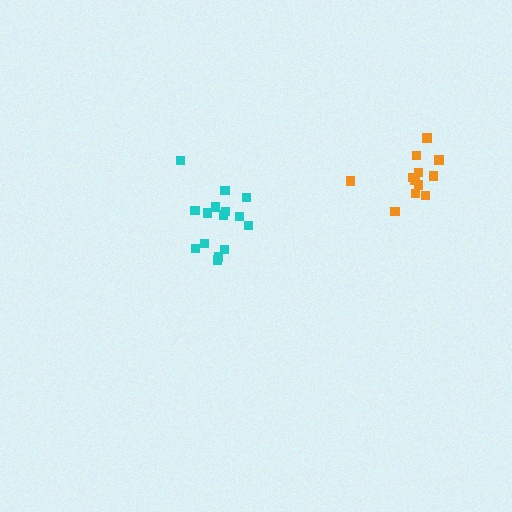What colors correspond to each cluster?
The clusters are colored: cyan, orange.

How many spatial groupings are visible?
There are 2 spatial groupings.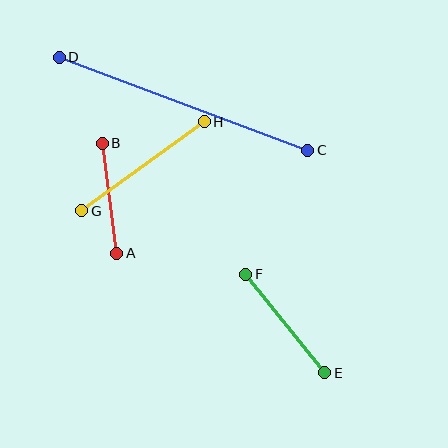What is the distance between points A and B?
The distance is approximately 111 pixels.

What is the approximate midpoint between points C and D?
The midpoint is at approximately (184, 104) pixels.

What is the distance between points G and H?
The distance is approximately 152 pixels.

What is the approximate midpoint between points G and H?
The midpoint is at approximately (143, 166) pixels.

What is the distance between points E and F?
The distance is approximately 126 pixels.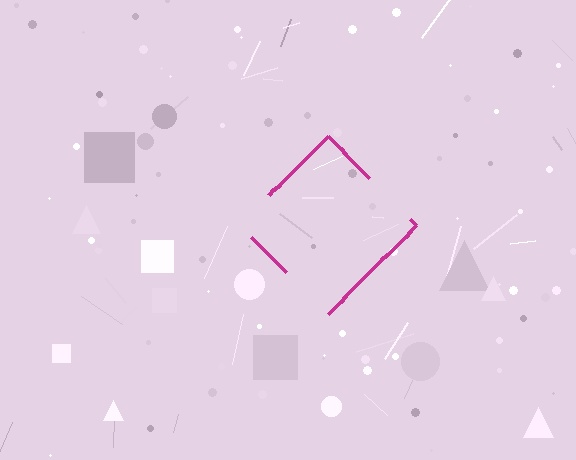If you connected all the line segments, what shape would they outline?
They would outline a diamond.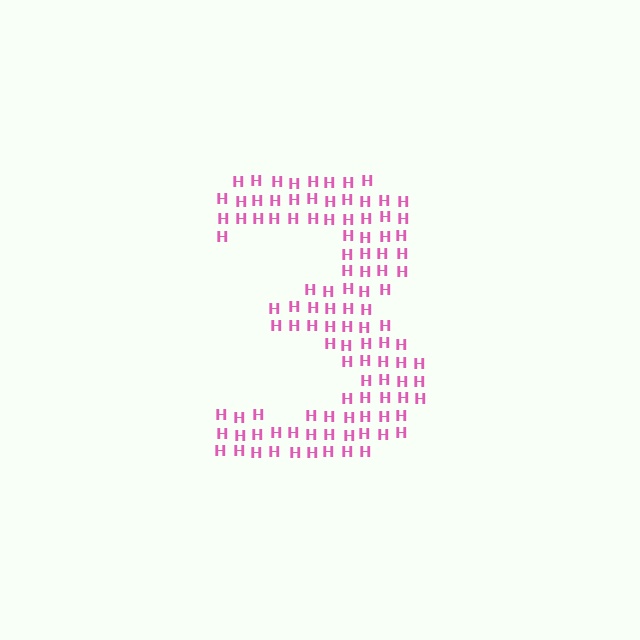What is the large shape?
The large shape is the digit 3.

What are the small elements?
The small elements are letter H's.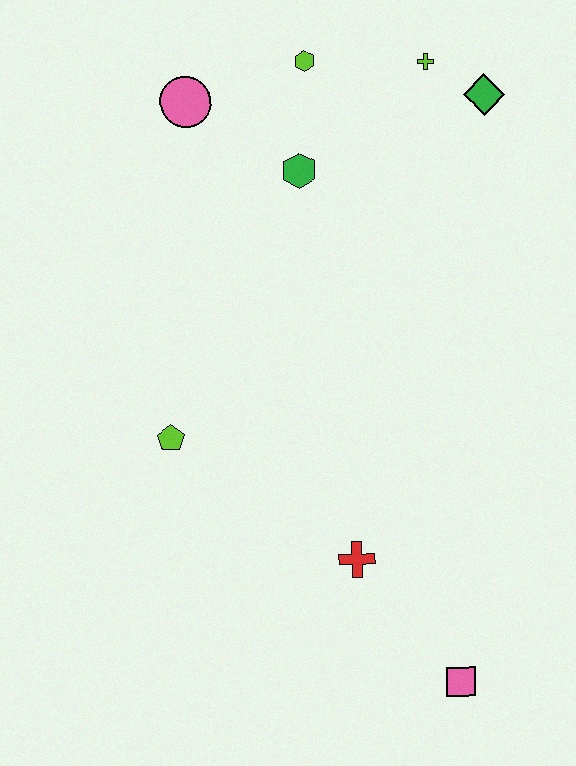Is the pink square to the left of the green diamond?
Yes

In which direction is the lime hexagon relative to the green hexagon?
The lime hexagon is above the green hexagon.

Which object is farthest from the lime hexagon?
The pink square is farthest from the lime hexagon.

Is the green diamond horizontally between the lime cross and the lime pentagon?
No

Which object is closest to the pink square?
The red cross is closest to the pink square.